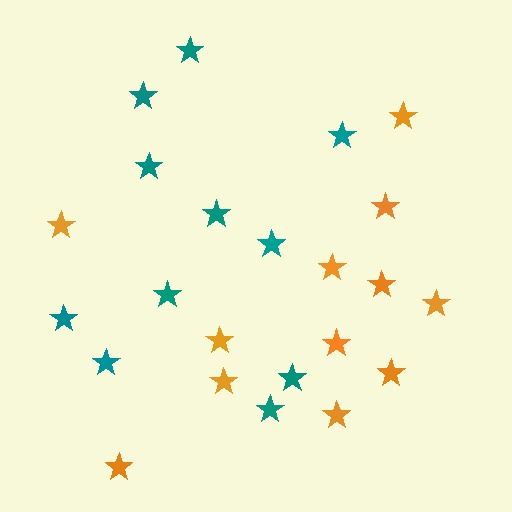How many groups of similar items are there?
There are 2 groups: one group of orange stars (12) and one group of teal stars (11).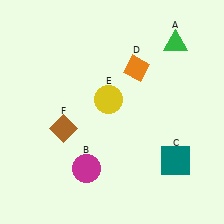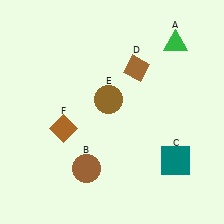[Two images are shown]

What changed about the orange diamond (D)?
In Image 1, D is orange. In Image 2, it changed to brown.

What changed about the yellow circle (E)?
In Image 1, E is yellow. In Image 2, it changed to brown.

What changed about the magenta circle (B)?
In Image 1, B is magenta. In Image 2, it changed to brown.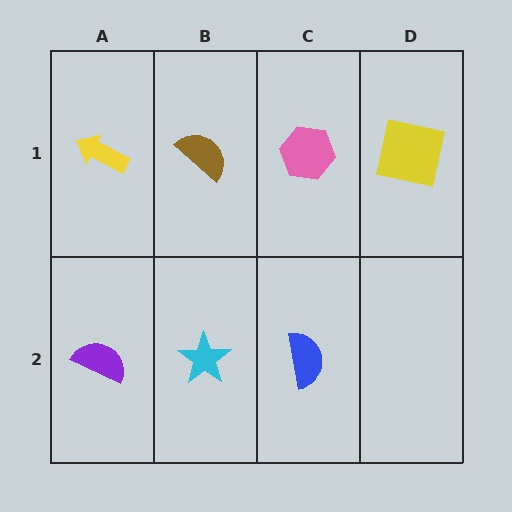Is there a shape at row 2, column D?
No, that cell is empty.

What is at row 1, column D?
A yellow square.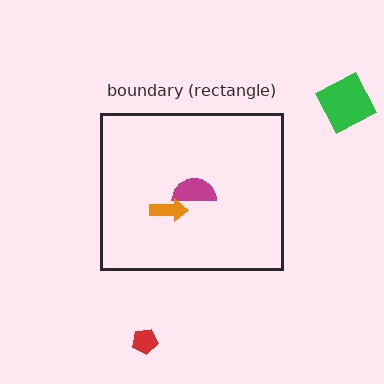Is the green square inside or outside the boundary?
Outside.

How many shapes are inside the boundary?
2 inside, 2 outside.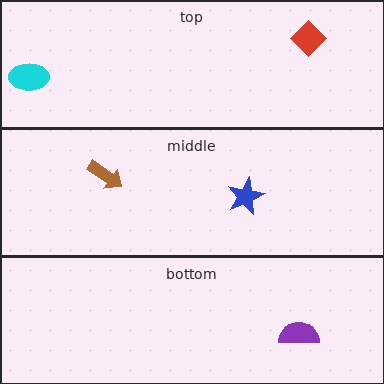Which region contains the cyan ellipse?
The top region.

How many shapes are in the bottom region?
1.